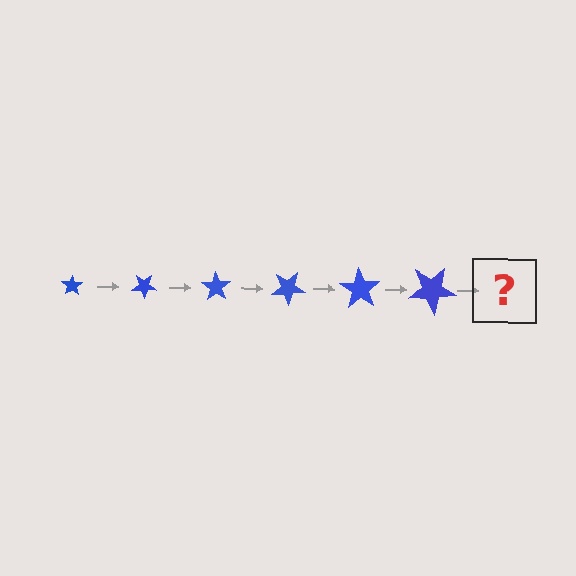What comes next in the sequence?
The next element should be a star, larger than the previous one and rotated 210 degrees from the start.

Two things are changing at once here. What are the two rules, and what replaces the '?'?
The two rules are that the star grows larger each step and it rotates 35 degrees each step. The '?' should be a star, larger than the previous one and rotated 210 degrees from the start.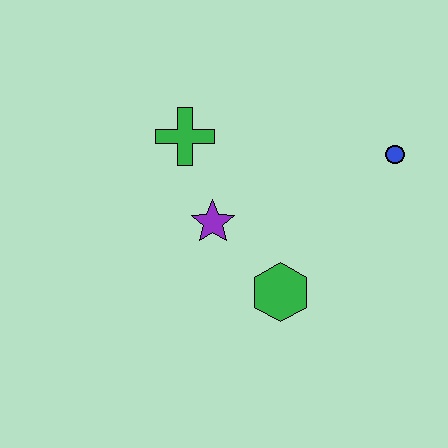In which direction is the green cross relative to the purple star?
The green cross is above the purple star.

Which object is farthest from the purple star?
The blue circle is farthest from the purple star.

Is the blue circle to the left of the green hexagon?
No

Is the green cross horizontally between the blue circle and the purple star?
No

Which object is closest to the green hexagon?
The purple star is closest to the green hexagon.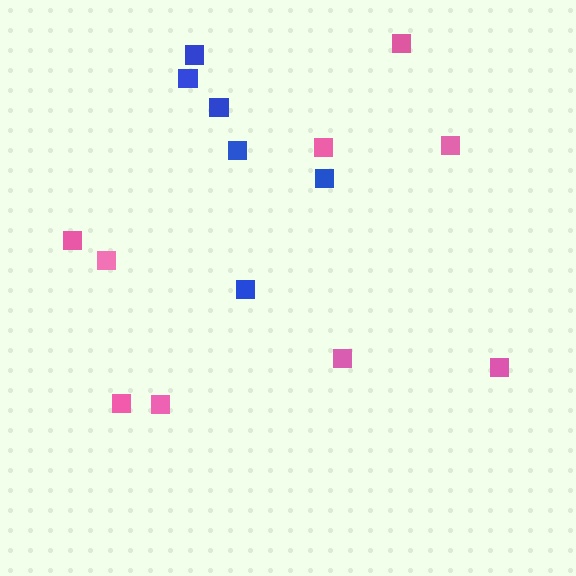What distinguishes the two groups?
There are 2 groups: one group of pink squares (9) and one group of blue squares (6).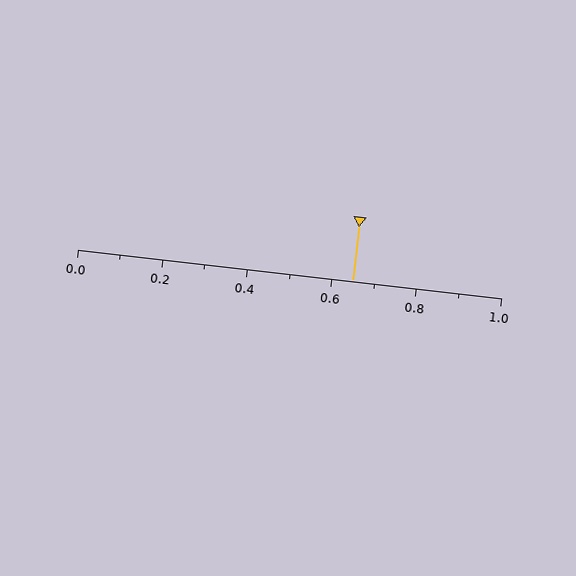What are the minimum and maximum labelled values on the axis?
The axis runs from 0.0 to 1.0.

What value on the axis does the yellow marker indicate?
The marker indicates approximately 0.65.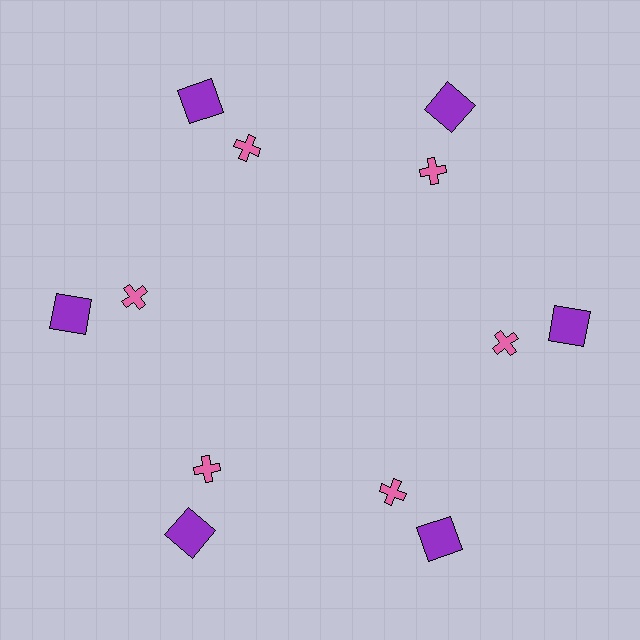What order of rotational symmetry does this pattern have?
This pattern has 6-fold rotational symmetry.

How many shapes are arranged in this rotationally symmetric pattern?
There are 12 shapes, arranged in 6 groups of 2.